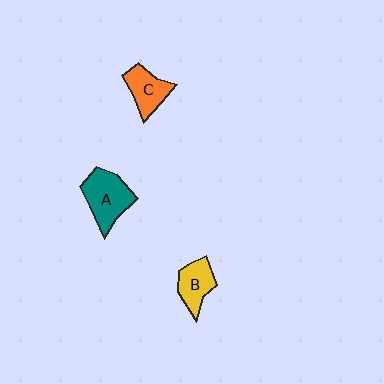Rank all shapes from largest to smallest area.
From largest to smallest: A (teal), C (orange), B (yellow).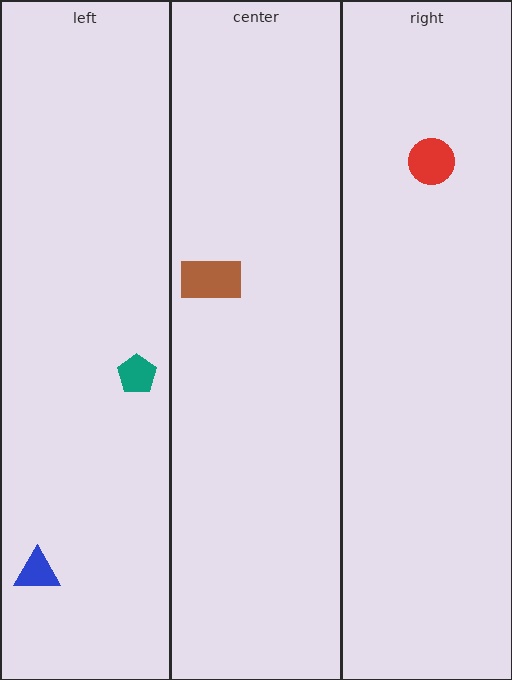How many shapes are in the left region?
2.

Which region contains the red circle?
The right region.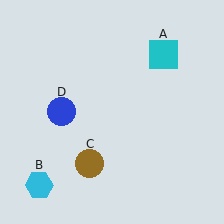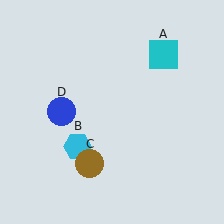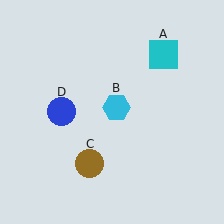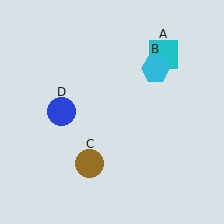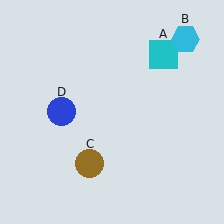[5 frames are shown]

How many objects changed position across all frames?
1 object changed position: cyan hexagon (object B).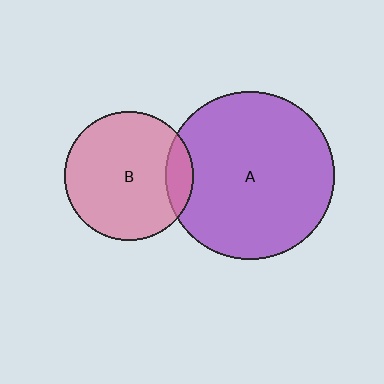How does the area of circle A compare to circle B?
Approximately 1.7 times.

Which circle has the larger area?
Circle A (purple).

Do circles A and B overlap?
Yes.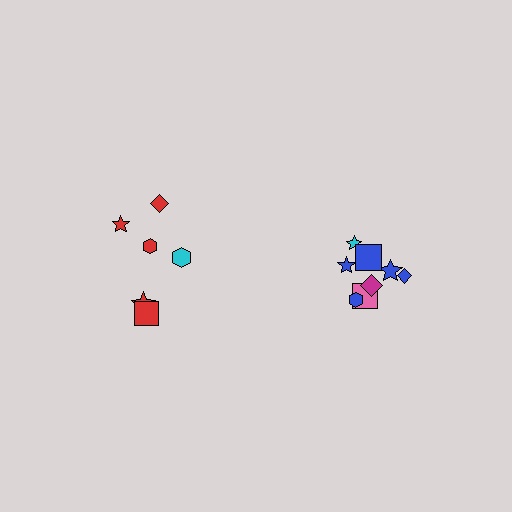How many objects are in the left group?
There are 6 objects.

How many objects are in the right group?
There are 8 objects.